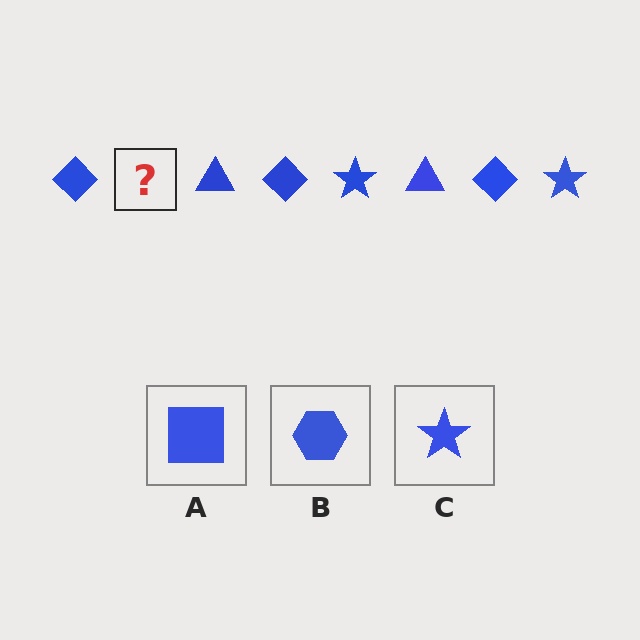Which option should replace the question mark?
Option C.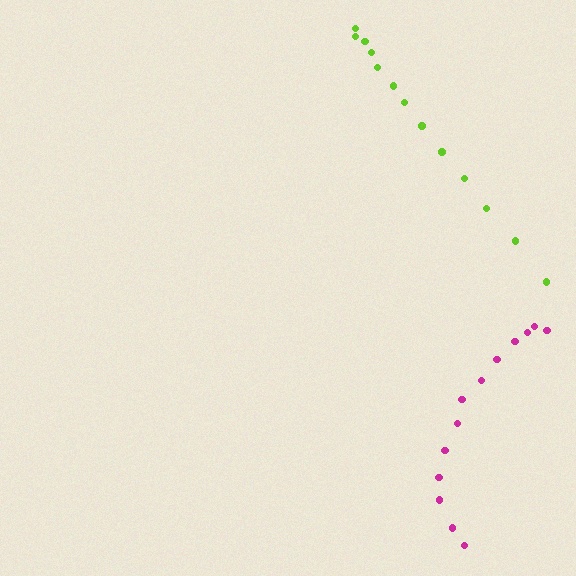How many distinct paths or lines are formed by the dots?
There are 2 distinct paths.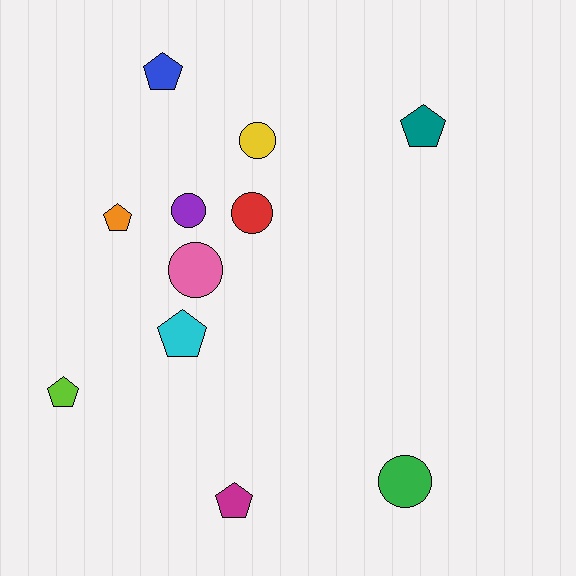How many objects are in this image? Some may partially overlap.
There are 11 objects.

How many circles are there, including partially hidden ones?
There are 5 circles.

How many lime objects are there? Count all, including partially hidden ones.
There is 1 lime object.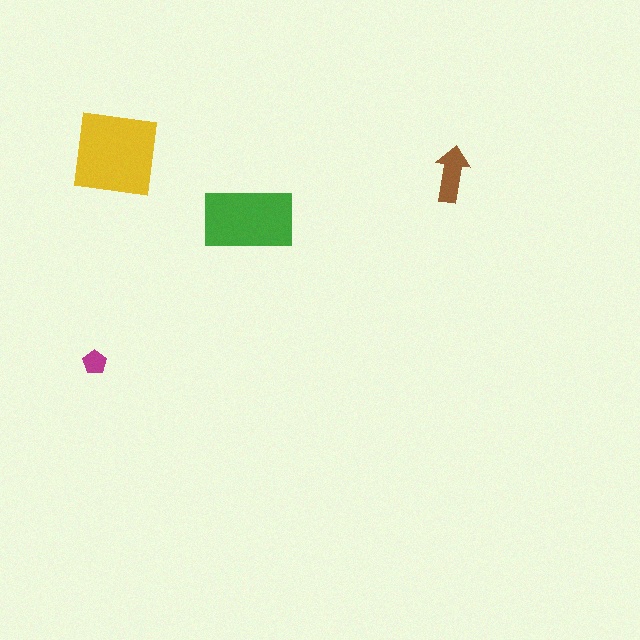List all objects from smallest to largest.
The magenta pentagon, the brown arrow, the green rectangle, the yellow square.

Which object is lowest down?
The magenta pentagon is bottommost.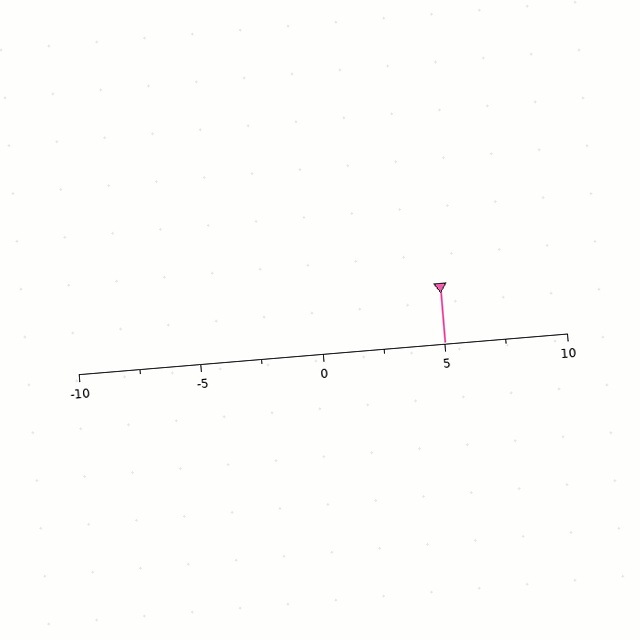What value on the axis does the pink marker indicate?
The marker indicates approximately 5.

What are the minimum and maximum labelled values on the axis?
The axis runs from -10 to 10.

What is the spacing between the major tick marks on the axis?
The major ticks are spaced 5 apart.